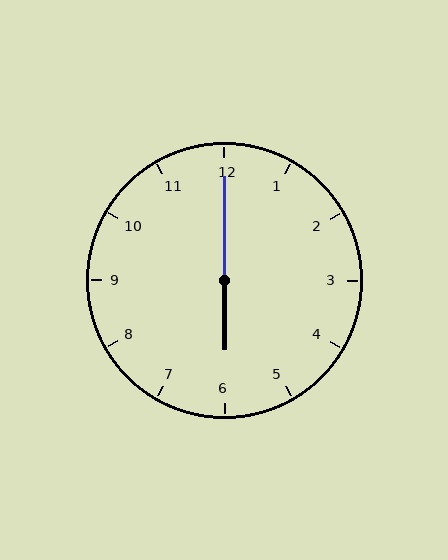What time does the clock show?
6:00.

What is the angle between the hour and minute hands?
Approximately 180 degrees.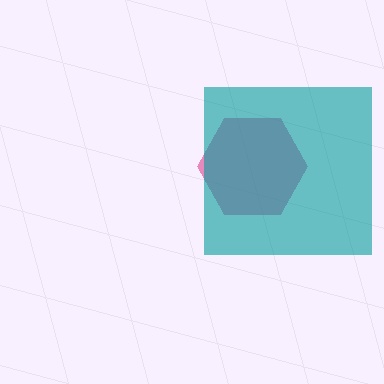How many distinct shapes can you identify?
There are 2 distinct shapes: a pink hexagon, a teal square.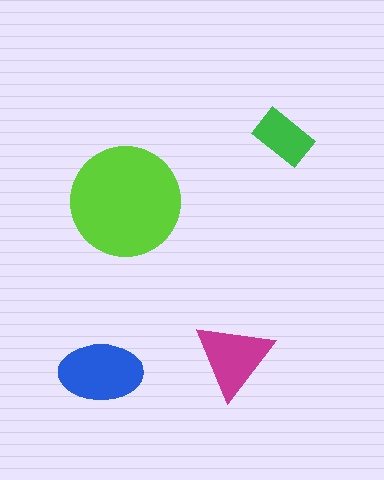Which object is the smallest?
The green rectangle.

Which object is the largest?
The lime circle.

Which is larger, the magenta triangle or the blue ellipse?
The blue ellipse.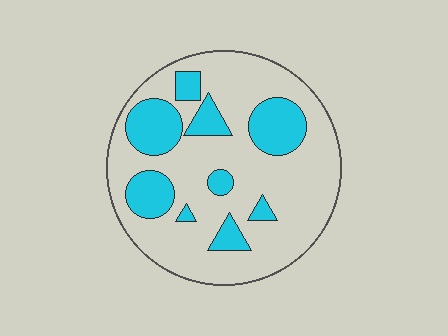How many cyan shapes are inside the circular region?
9.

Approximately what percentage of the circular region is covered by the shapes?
Approximately 25%.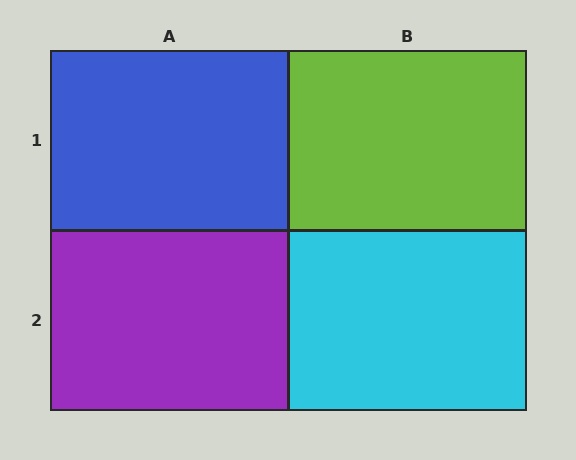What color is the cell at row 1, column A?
Blue.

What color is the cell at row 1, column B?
Lime.